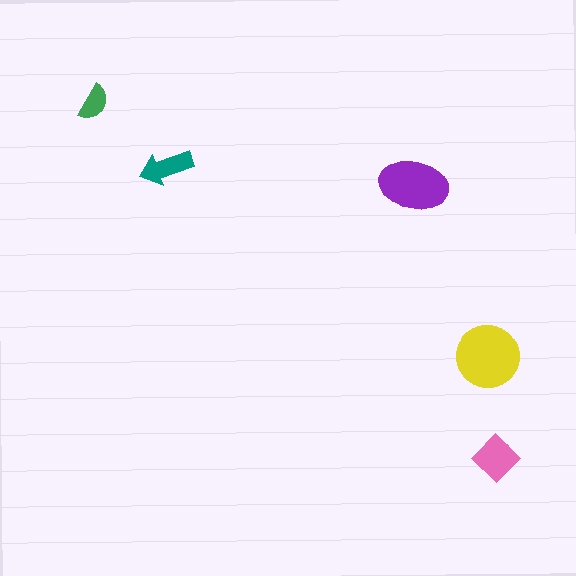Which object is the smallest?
The green semicircle.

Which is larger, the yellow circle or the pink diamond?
The yellow circle.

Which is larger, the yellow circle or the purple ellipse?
The yellow circle.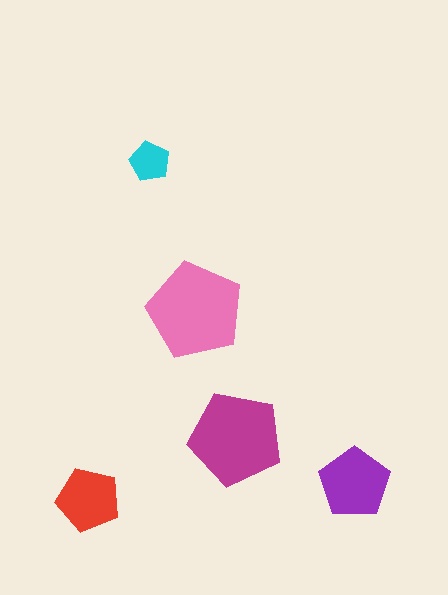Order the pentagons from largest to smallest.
the pink one, the magenta one, the purple one, the red one, the cyan one.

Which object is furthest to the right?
The purple pentagon is rightmost.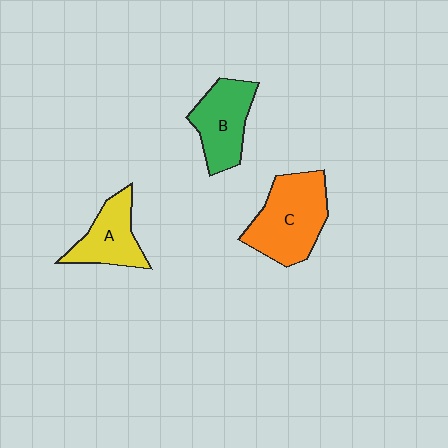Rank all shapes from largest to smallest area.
From largest to smallest: C (orange), B (green), A (yellow).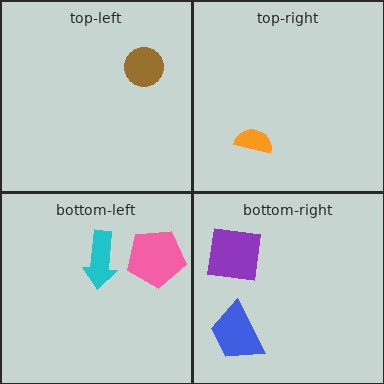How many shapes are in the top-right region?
1.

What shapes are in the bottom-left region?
The cyan arrow, the pink pentagon.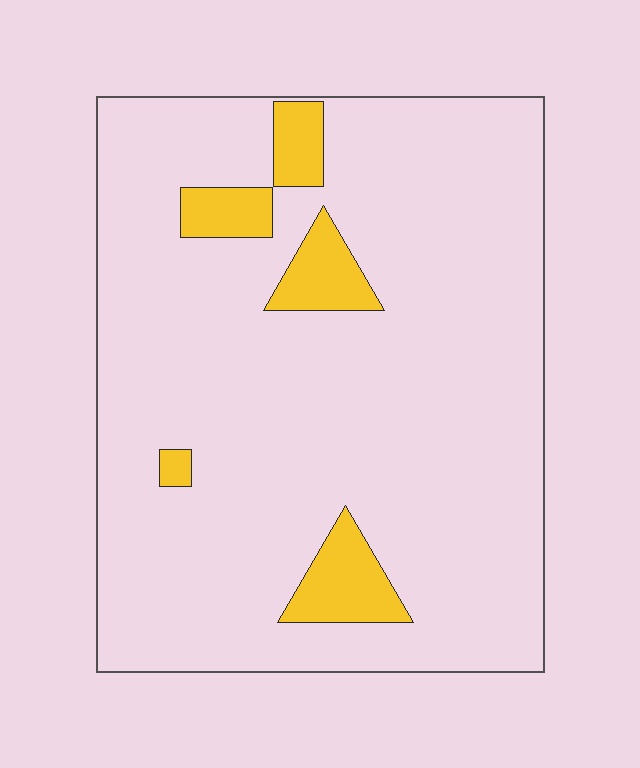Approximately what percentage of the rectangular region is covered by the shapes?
Approximately 10%.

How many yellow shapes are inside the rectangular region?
5.